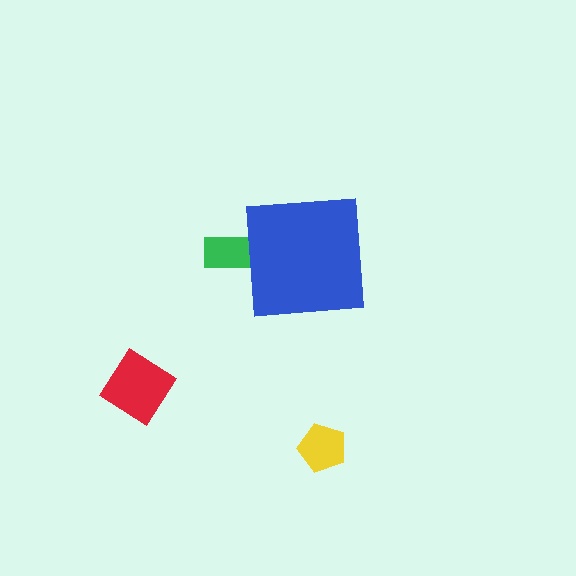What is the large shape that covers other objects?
A blue square.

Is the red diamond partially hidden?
No, the red diamond is fully visible.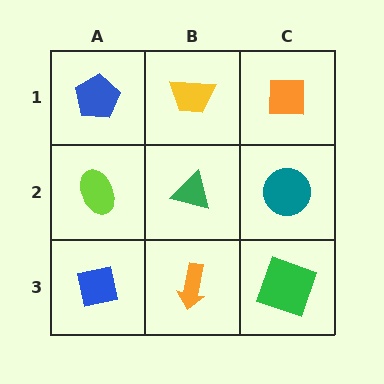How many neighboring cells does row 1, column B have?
3.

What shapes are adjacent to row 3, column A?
A lime ellipse (row 2, column A), an orange arrow (row 3, column B).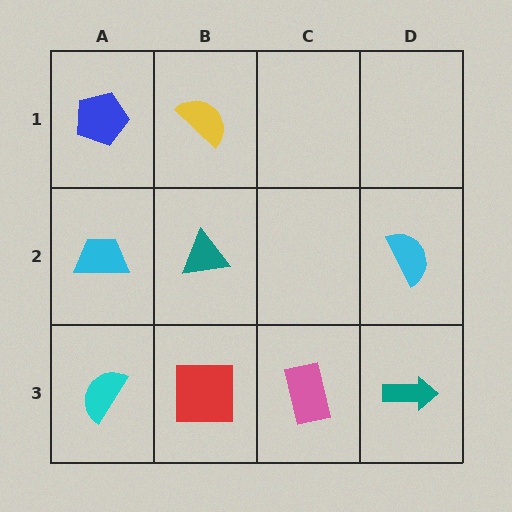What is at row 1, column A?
A blue pentagon.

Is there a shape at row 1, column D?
No, that cell is empty.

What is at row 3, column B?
A red square.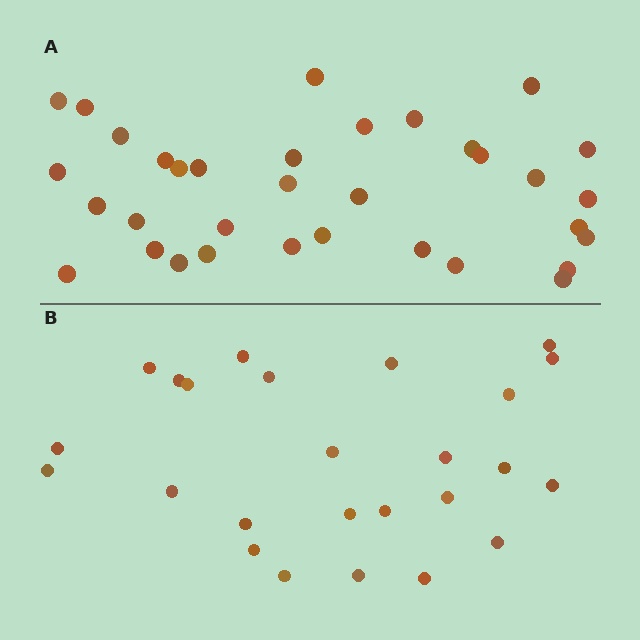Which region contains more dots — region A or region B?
Region A (the top region) has more dots.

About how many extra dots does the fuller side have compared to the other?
Region A has roughly 8 or so more dots than region B.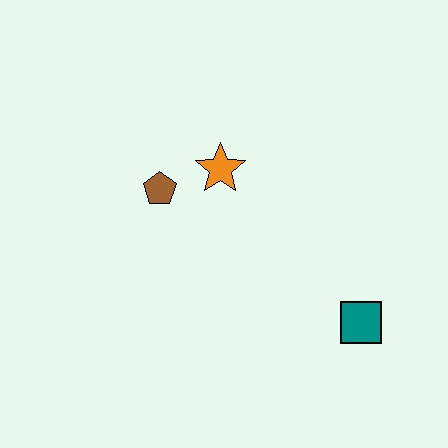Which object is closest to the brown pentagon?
The orange star is closest to the brown pentagon.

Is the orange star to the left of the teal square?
Yes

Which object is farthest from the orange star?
The teal square is farthest from the orange star.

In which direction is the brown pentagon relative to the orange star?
The brown pentagon is to the left of the orange star.